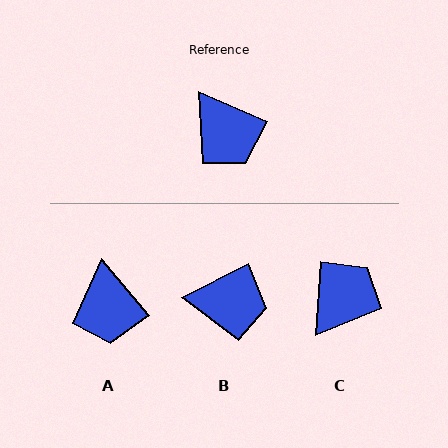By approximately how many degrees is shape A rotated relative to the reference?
Approximately 27 degrees clockwise.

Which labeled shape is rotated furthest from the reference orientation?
C, about 110 degrees away.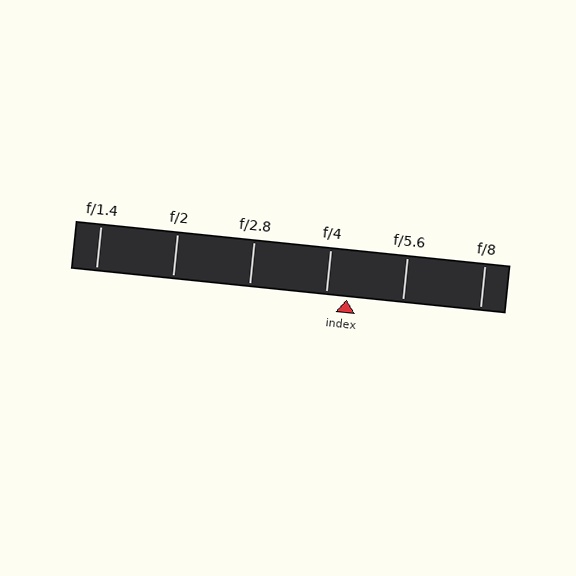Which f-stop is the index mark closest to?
The index mark is closest to f/4.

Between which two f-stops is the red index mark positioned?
The index mark is between f/4 and f/5.6.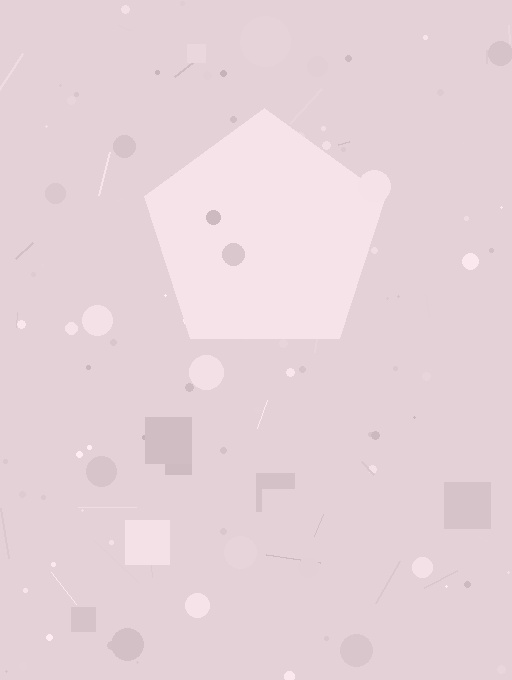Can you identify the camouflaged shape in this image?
The camouflaged shape is a pentagon.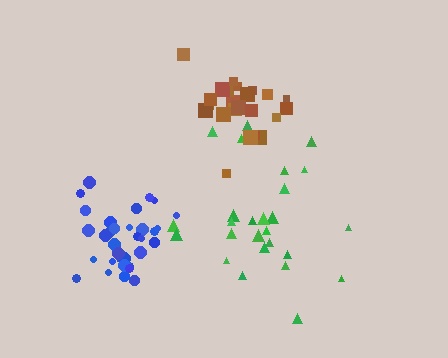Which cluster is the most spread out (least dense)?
Green.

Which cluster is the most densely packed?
Blue.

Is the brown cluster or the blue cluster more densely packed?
Blue.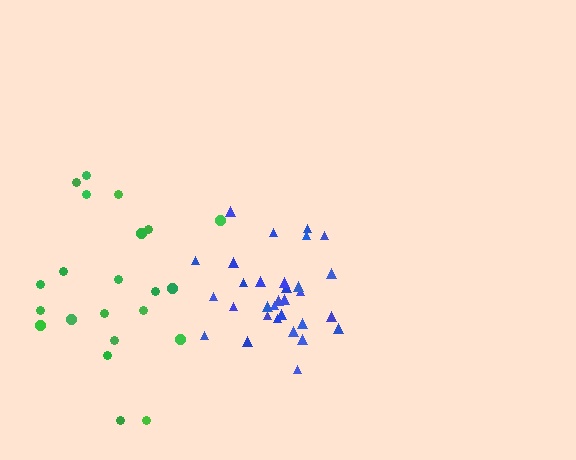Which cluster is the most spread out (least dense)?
Green.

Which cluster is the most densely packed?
Blue.